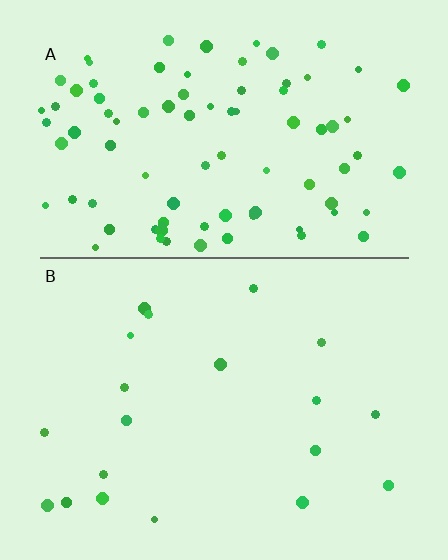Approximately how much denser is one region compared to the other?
Approximately 4.5× — region A over region B.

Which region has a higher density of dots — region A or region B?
A (the top).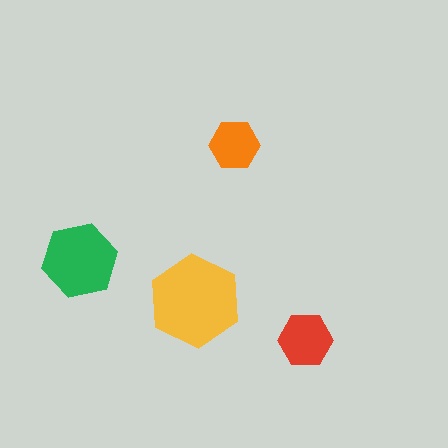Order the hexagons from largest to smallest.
the yellow one, the green one, the red one, the orange one.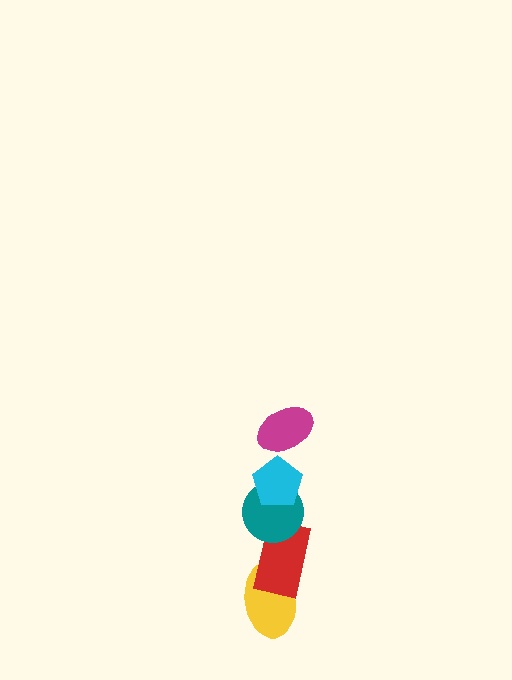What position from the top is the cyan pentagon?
The cyan pentagon is 2nd from the top.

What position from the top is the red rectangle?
The red rectangle is 4th from the top.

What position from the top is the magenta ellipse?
The magenta ellipse is 1st from the top.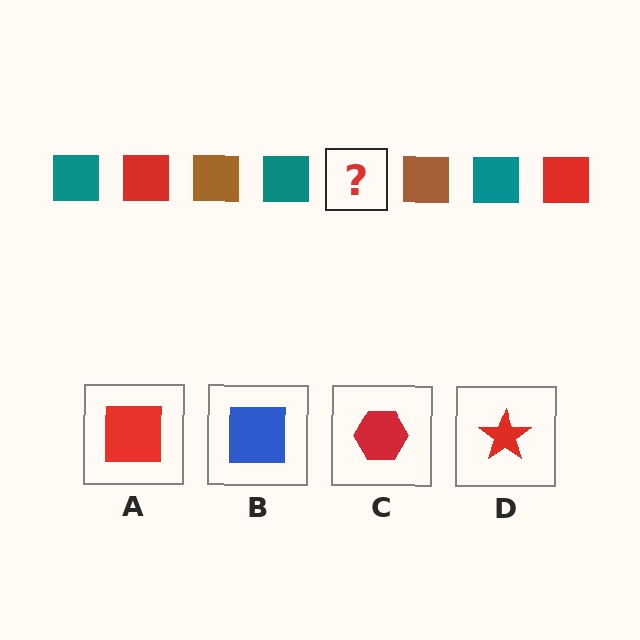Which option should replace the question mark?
Option A.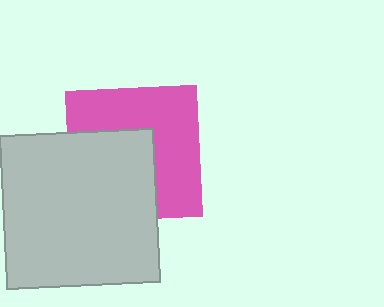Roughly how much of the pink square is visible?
About half of it is visible (roughly 54%).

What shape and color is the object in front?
The object in front is a light gray square.